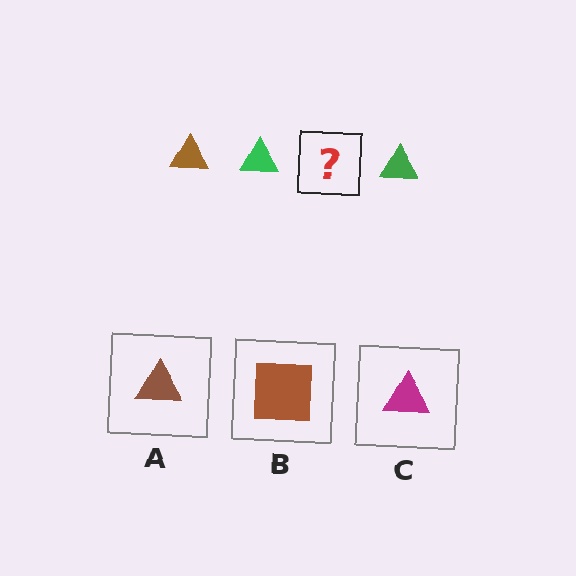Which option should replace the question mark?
Option A.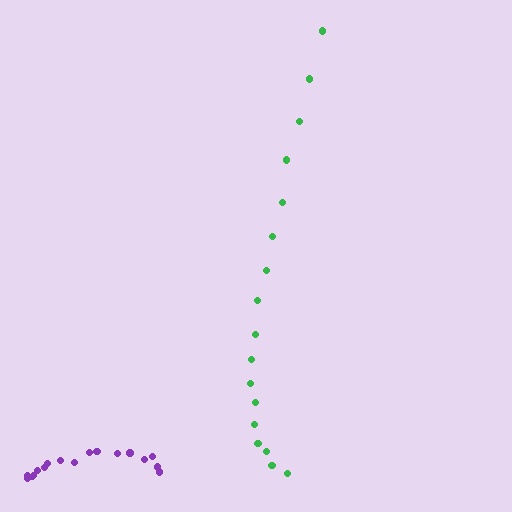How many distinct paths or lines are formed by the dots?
There are 2 distinct paths.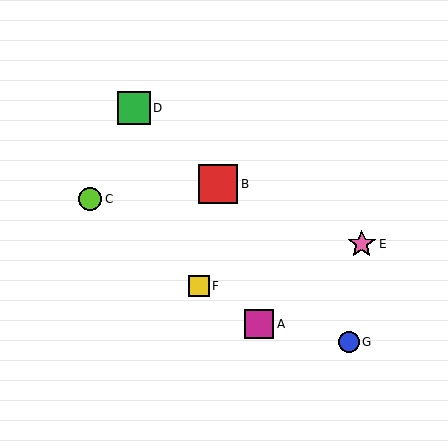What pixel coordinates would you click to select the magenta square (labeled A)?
Click at (259, 324) to select the magenta square A.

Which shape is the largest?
The red square (labeled B) is the largest.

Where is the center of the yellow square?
The center of the yellow square is at (199, 286).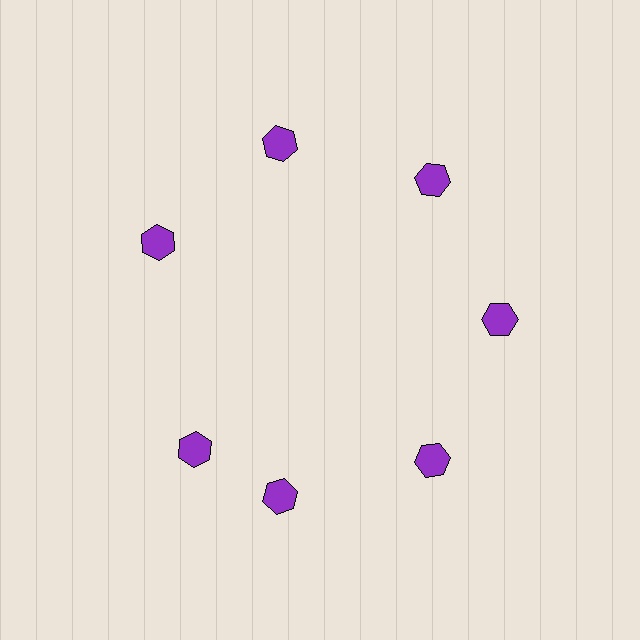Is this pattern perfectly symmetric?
No. The 7 purple hexagons are arranged in a ring, but one element near the 8 o'clock position is rotated out of alignment along the ring, breaking the 7-fold rotational symmetry.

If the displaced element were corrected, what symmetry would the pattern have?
It would have 7-fold rotational symmetry — the pattern would map onto itself every 51 degrees.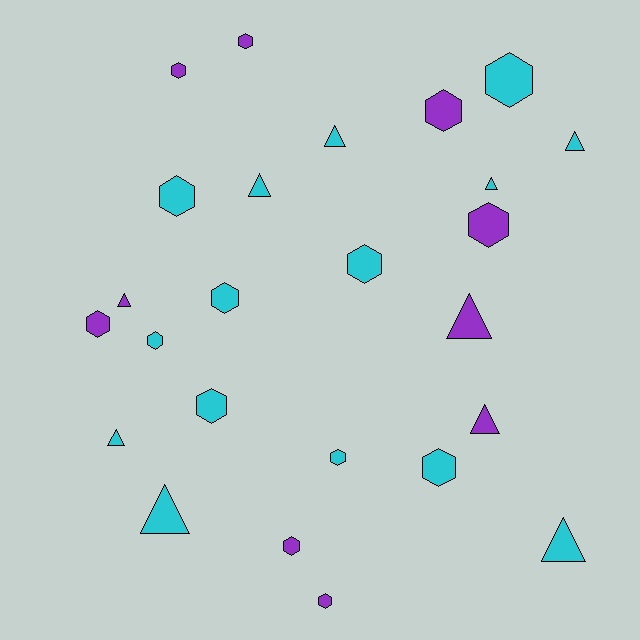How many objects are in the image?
There are 25 objects.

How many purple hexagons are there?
There are 7 purple hexagons.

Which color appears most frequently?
Cyan, with 15 objects.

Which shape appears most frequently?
Hexagon, with 15 objects.